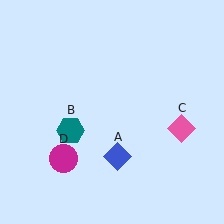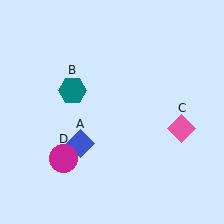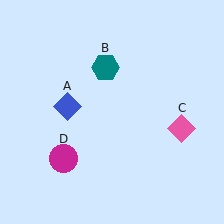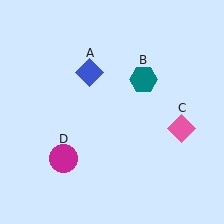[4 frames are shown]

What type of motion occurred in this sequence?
The blue diamond (object A), teal hexagon (object B) rotated clockwise around the center of the scene.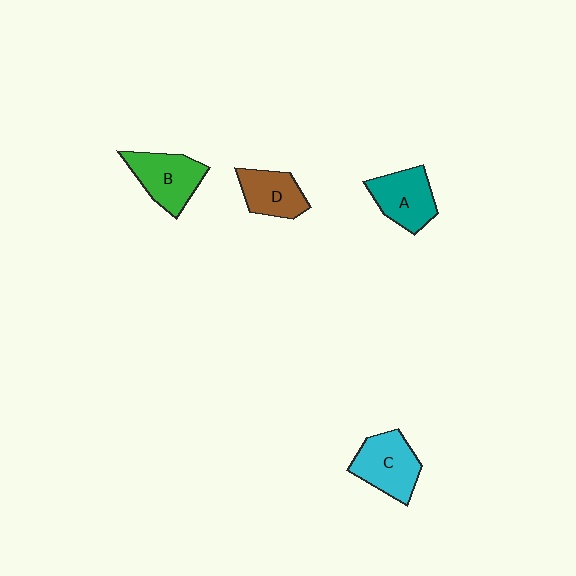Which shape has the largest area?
Shape C (cyan).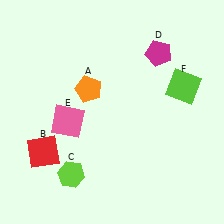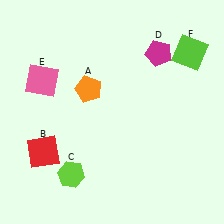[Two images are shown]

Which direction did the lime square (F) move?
The lime square (F) moved up.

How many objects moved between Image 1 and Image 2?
2 objects moved between the two images.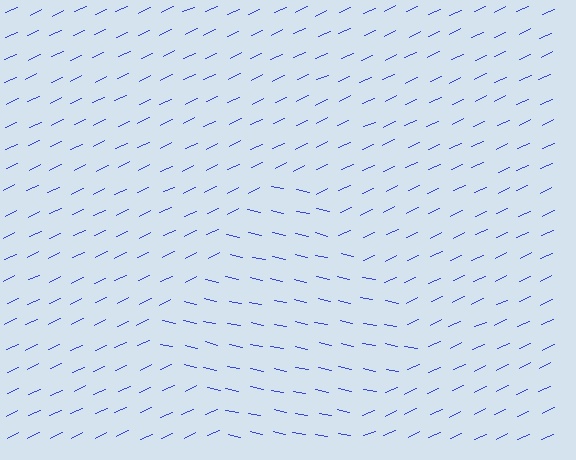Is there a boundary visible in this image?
Yes, there is a texture boundary formed by a change in line orientation.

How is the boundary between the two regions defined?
The boundary is defined purely by a change in line orientation (approximately 37 degrees difference). All lines are the same color and thickness.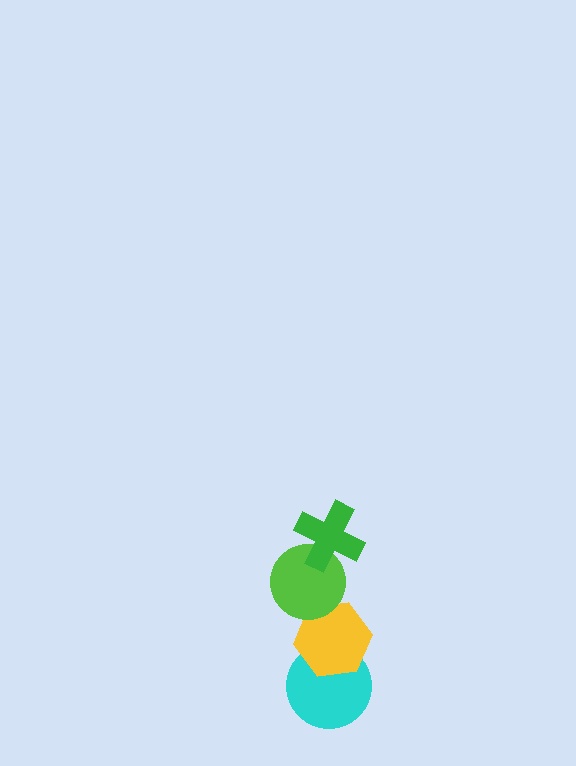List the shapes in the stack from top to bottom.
From top to bottom: the green cross, the lime circle, the yellow hexagon, the cyan circle.